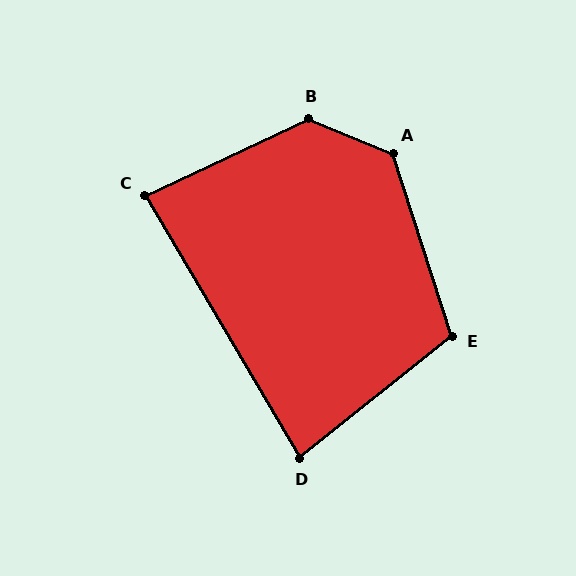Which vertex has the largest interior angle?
B, at approximately 132 degrees.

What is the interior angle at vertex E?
Approximately 111 degrees (obtuse).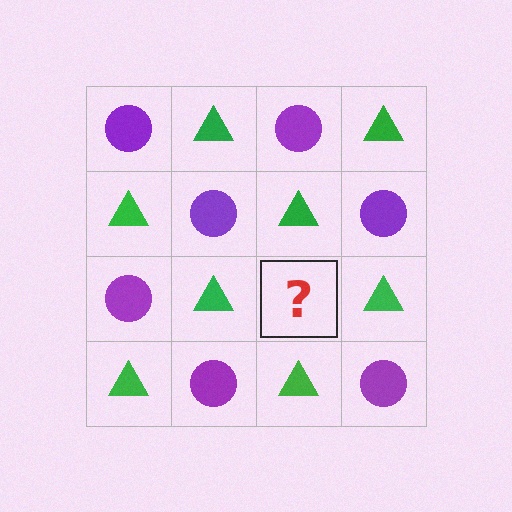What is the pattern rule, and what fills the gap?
The rule is that it alternates purple circle and green triangle in a checkerboard pattern. The gap should be filled with a purple circle.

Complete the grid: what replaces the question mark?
The question mark should be replaced with a purple circle.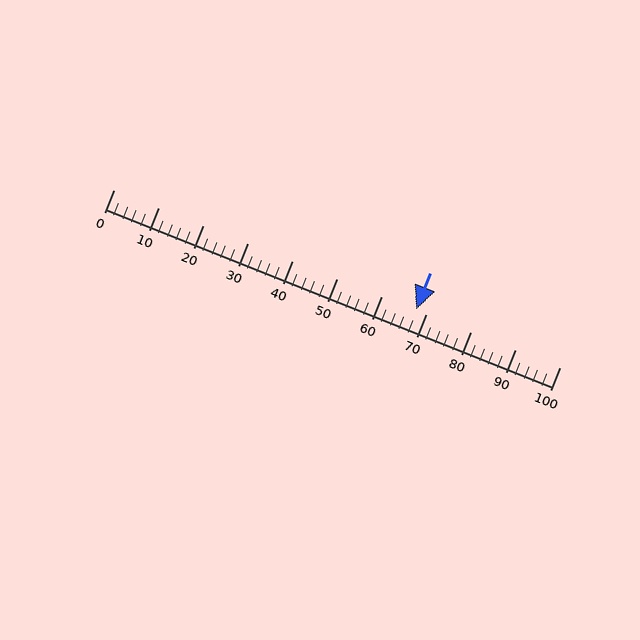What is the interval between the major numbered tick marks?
The major tick marks are spaced 10 units apart.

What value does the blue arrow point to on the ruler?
The blue arrow points to approximately 68.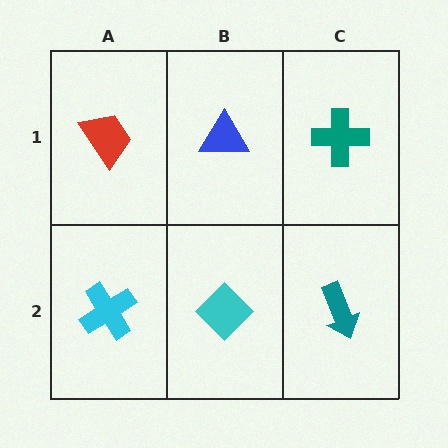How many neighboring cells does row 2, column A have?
2.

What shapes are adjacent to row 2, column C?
A teal cross (row 1, column C), a cyan diamond (row 2, column B).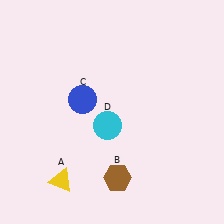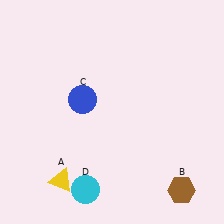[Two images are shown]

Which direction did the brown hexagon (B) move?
The brown hexagon (B) moved right.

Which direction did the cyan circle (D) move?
The cyan circle (D) moved down.